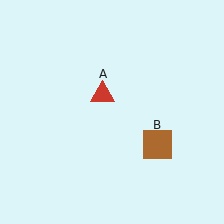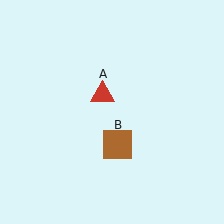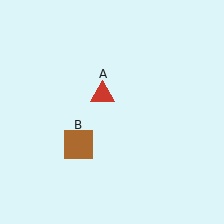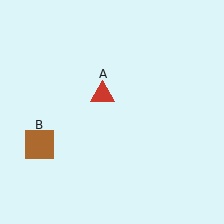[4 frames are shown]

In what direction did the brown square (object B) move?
The brown square (object B) moved left.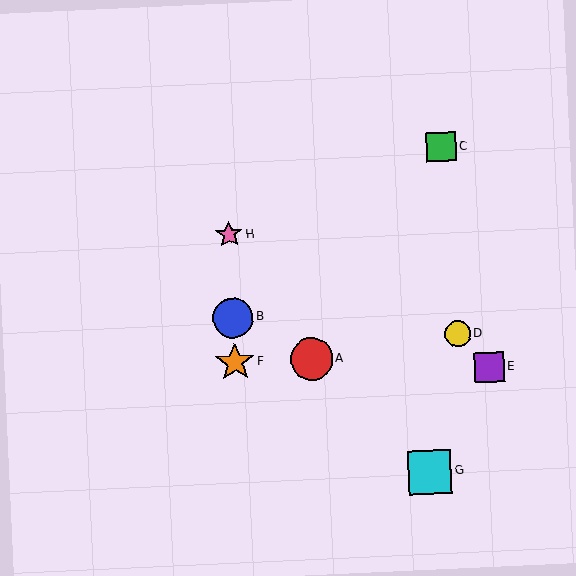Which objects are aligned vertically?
Objects B, F, H are aligned vertically.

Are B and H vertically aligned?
Yes, both are at x≈233.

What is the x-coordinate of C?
Object C is at x≈441.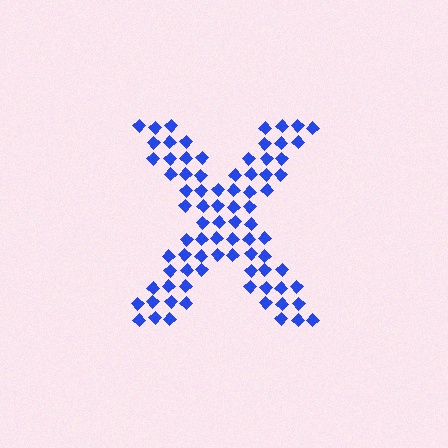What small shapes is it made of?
It is made of small diamonds.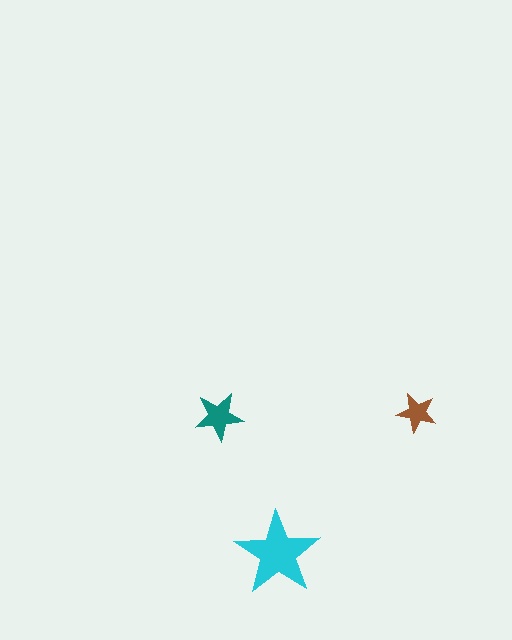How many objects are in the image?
There are 3 objects in the image.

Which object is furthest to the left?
The teal star is leftmost.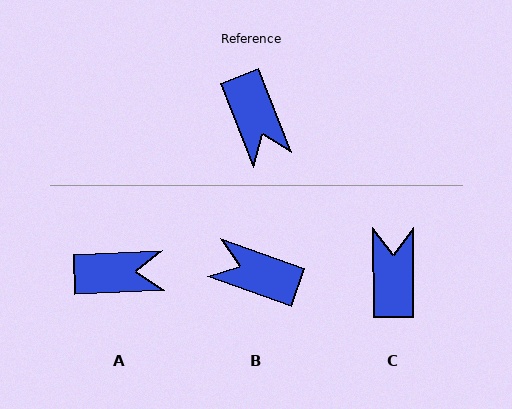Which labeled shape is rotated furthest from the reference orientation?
C, about 159 degrees away.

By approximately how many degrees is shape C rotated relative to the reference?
Approximately 159 degrees counter-clockwise.